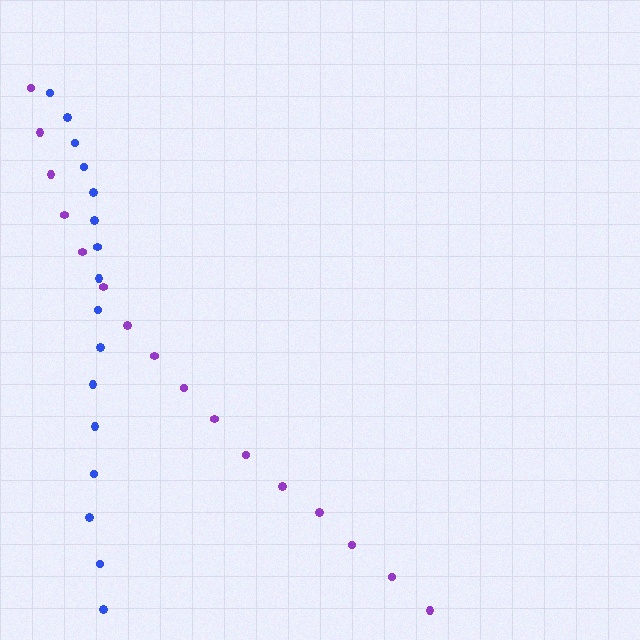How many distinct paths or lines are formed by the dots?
There are 2 distinct paths.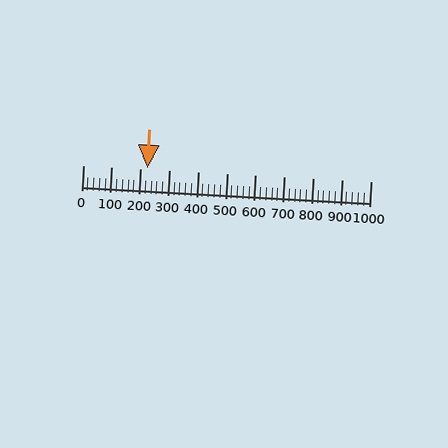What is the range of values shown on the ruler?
The ruler shows values from 0 to 1000.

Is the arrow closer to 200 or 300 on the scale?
The arrow is closer to 200.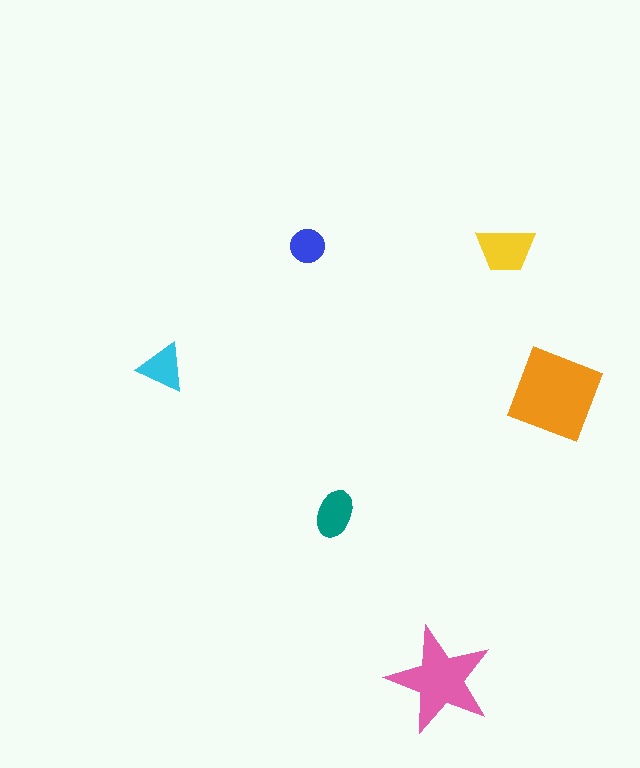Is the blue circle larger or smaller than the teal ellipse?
Smaller.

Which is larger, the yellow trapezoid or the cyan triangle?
The yellow trapezoid.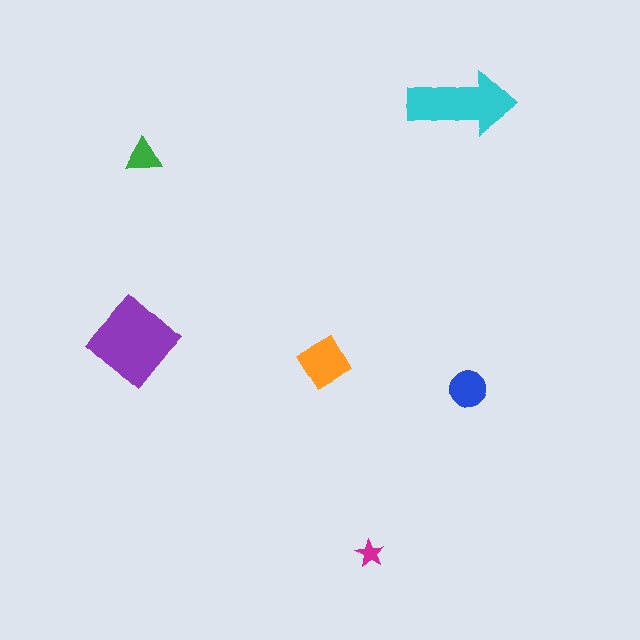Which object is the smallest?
The magenta star.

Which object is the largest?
The purple diamond.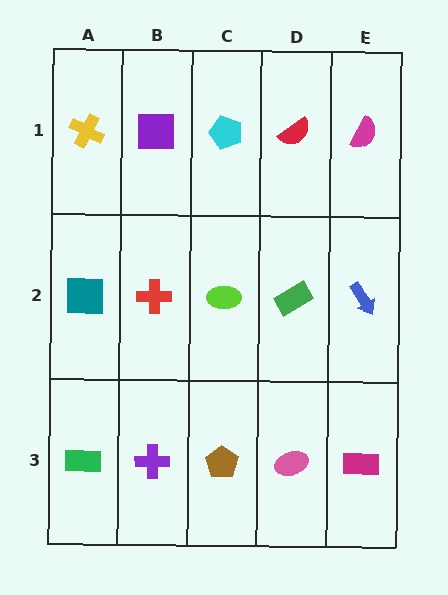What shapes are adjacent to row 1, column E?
A blue arrow (row 2, column E), a red semicircle (row 1, column D).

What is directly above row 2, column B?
A purple square.